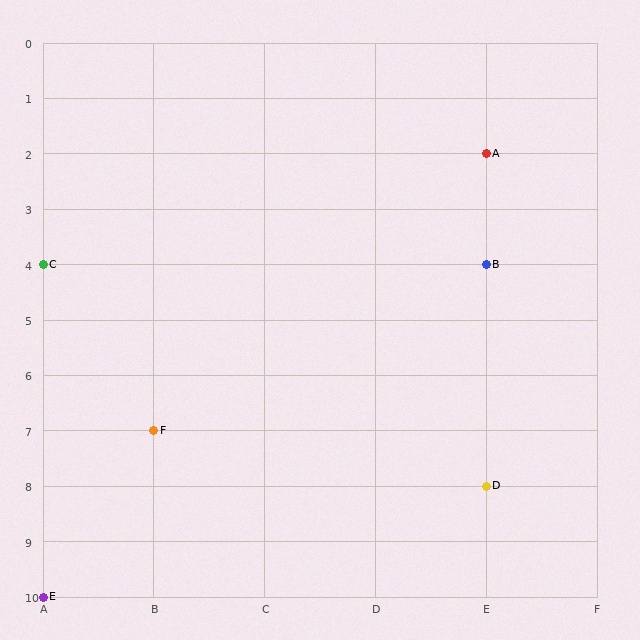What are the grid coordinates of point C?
Point C is at grid coordinates (A, 4).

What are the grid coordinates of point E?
Point E is at grid coordinates (A, 10).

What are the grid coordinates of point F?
Point F is at grid coordinates (B, 7).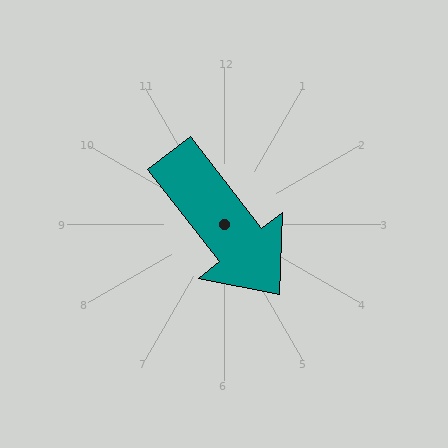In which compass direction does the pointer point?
Southeast.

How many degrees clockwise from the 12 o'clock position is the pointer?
Approximately 142 degrees.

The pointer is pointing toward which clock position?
Roughly 5 o'clock.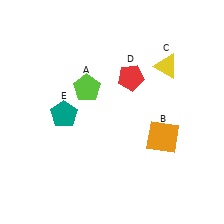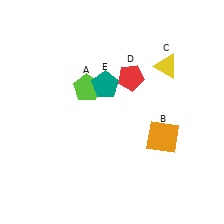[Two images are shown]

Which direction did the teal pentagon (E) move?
The teal pentagon (E) moved right.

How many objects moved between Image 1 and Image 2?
1 object moved between the two images.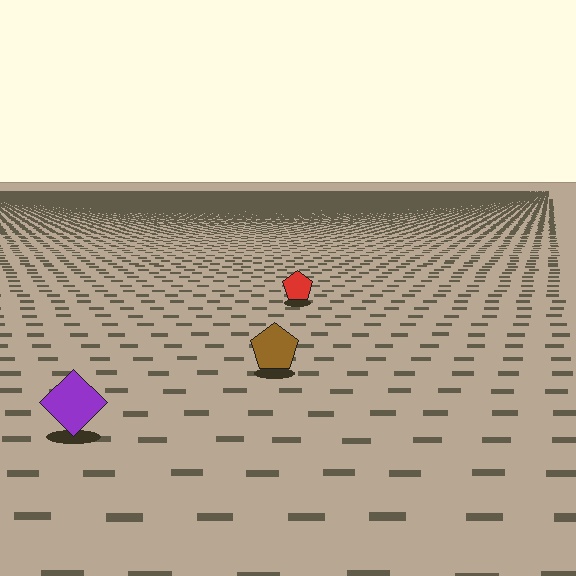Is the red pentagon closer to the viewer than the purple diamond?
No. The purple diamond is closer — you can tell from the texture gradient: the ground texture is coarser near it.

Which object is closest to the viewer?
The purple diamond is closest. The texture marks near it are larger and more spread out.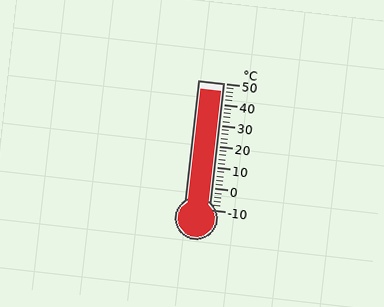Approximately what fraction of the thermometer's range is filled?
The thermometer is filled to approximately 95% of its range.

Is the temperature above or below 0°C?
The temperature is above 0°C.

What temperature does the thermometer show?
The thermometer shows approximately 46°C.